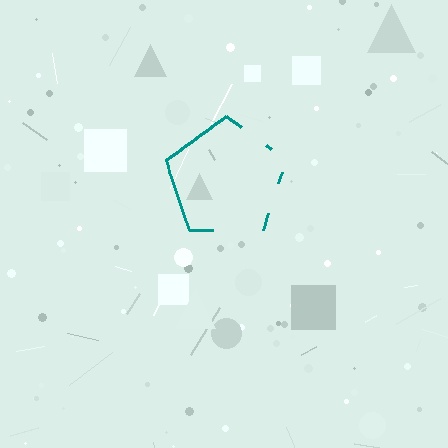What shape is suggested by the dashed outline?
The dashed outline suggests a pentagon.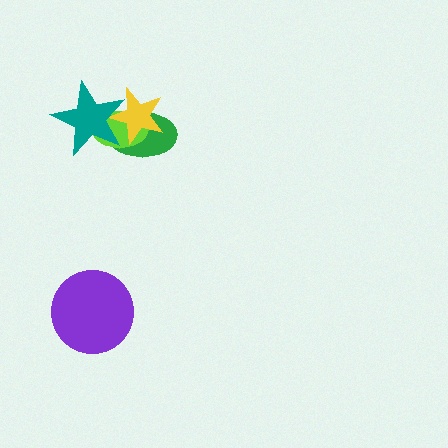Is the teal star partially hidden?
No, no other shape covers it.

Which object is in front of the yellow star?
The teal star is in front of the yellow star.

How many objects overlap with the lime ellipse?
3 objects overlap with the lime ellipse.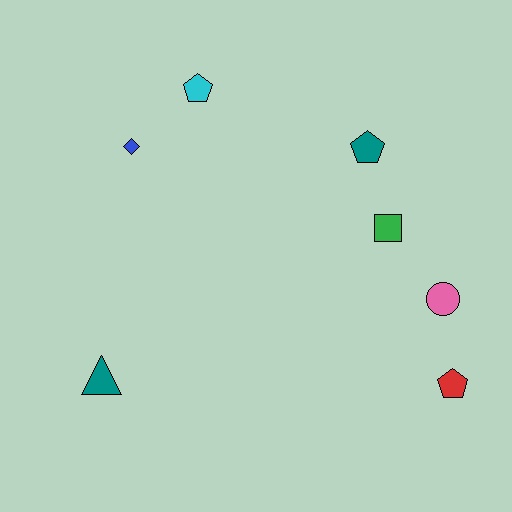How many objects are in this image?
There are 7 objects.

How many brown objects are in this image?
There are no brown objects.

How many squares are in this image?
There is 1 square.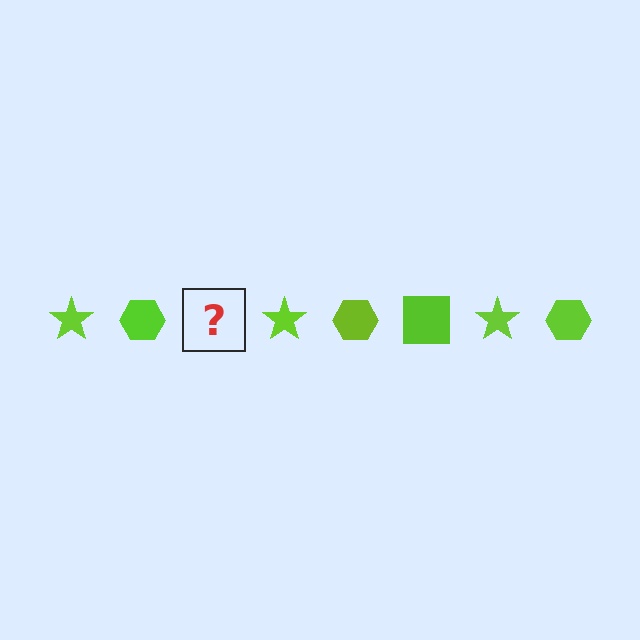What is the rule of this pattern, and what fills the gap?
The rule is that the pattern cycles through star, hexagon, square shapes in lime. The gap should be filled with a lime square.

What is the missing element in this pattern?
The missing element is a lime square.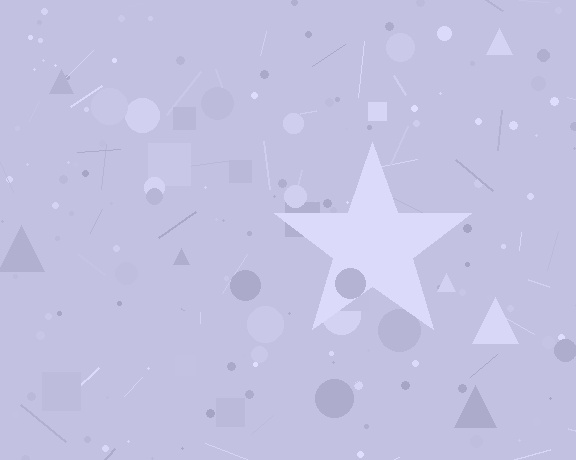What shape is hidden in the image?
A star is hidden in the image.